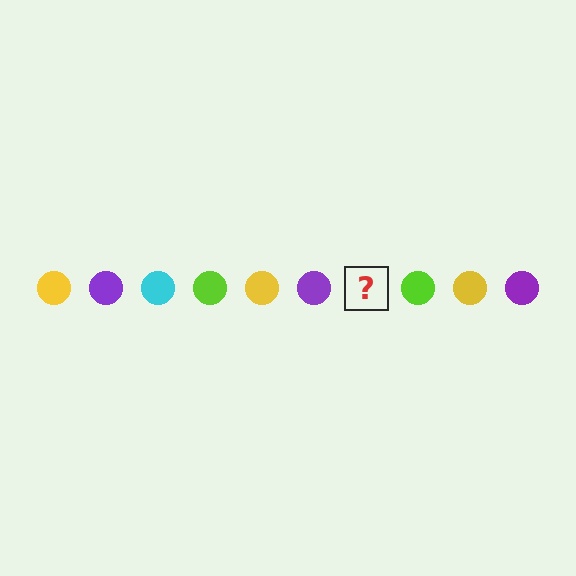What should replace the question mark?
The question mark should be replaced with a cyan circle.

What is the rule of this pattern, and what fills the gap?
The rule is that the pattern cycles through yellow, purple, cyan, lime circles. The gap should be filled with a cyan circle.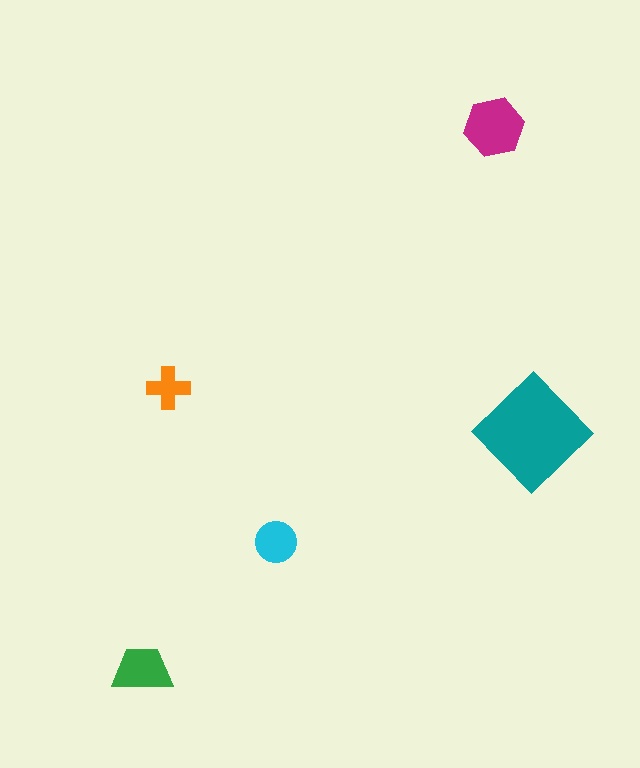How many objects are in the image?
There are 5 objects in the image.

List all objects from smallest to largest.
The orange cross, the cyan circle, the green trapezoid, the magenta hexagon, the teal diamond.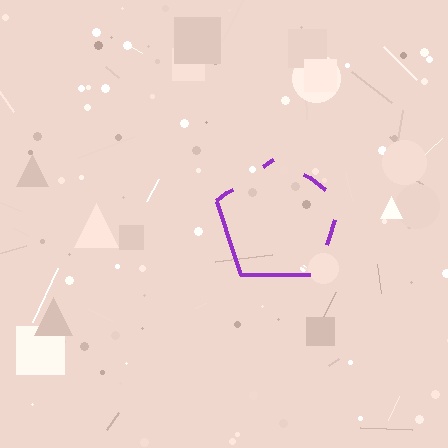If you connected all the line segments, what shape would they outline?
They would outline a pentagon.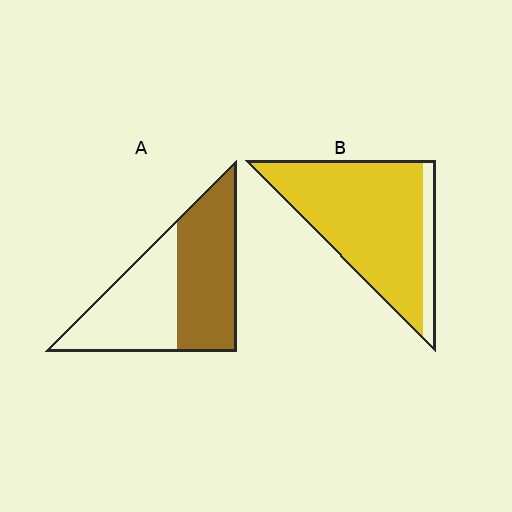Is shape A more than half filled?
Roughly half.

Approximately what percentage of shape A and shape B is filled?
A is approximately 55% and B is approximately 85%.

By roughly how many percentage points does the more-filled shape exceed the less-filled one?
By roughly 35 percentage points (B over A).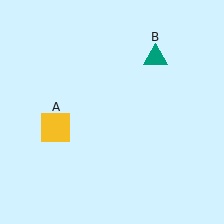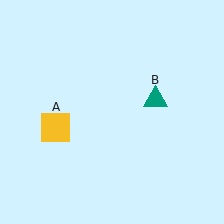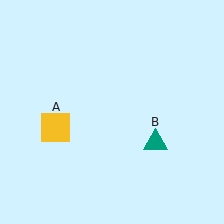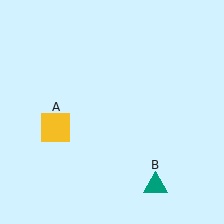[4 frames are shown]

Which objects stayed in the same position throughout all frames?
Yellow square (object A) remained stationary.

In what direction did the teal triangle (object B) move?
The teal triangle (object B) moved down.